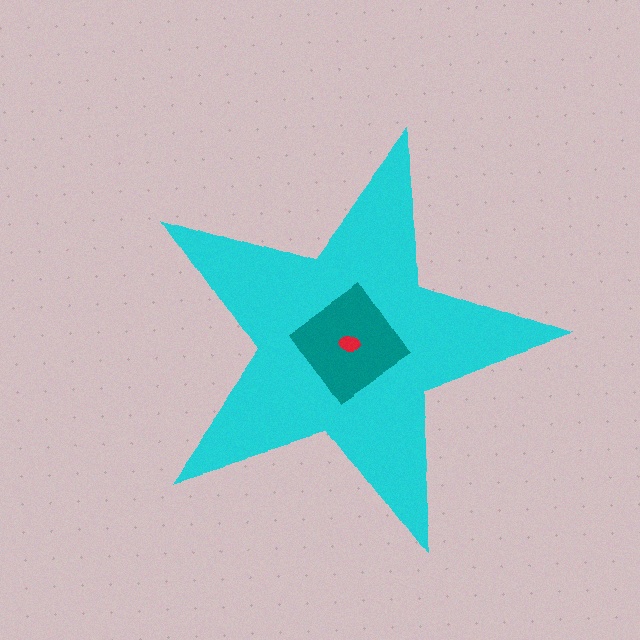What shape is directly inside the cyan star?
The teal diamond.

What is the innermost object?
The red ellipse.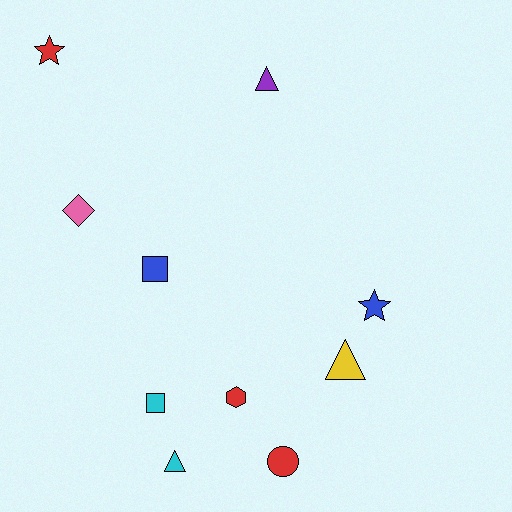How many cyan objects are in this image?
There are 2 cyan objects.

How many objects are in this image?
There are 10 objects.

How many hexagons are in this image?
There is 1 hexagon.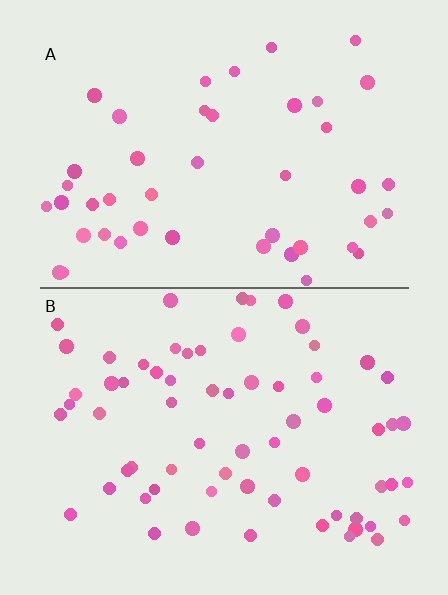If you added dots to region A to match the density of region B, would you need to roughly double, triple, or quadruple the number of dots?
Approximately double.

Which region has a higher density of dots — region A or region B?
B (the bottom).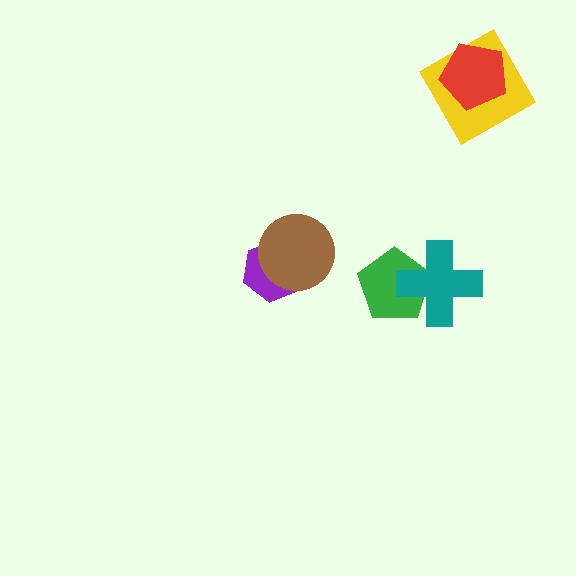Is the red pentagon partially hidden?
No, no other shape covers it.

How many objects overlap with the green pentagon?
1 object overlaps with the green pentagon.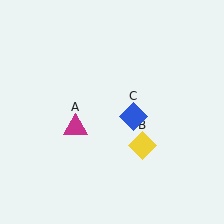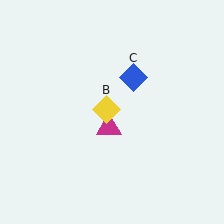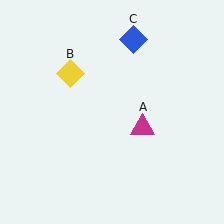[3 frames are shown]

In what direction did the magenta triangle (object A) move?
The magenta triangle (object A) moved right.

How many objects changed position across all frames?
3 objects changed position: magenta triangle (object A), yellow diamond (object B), blue diamond (object C).